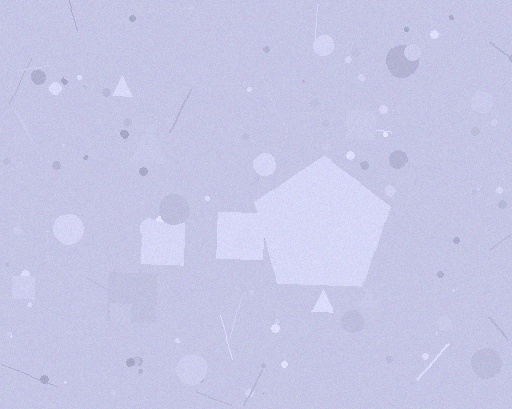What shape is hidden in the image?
A pentagon is hidden in the image.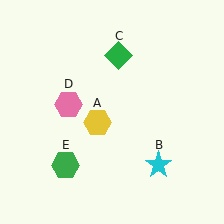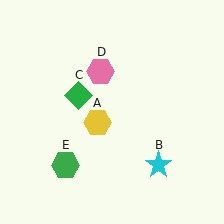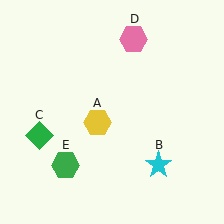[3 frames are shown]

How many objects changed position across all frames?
2 objects changed position: green diamond (object C), pink hexagon (object D).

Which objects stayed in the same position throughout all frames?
Yellow hexagon (object A) and cyan star (object B) and green hexagon (object E) remained stationary.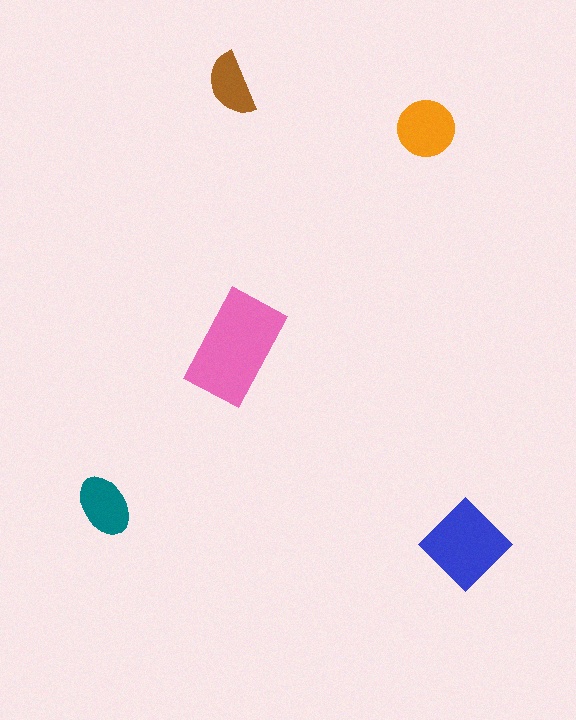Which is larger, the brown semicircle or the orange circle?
The orange circle.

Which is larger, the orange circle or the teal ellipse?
The orange circle.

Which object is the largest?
The pink rectangle.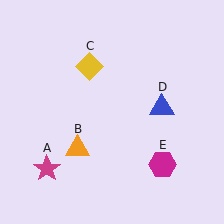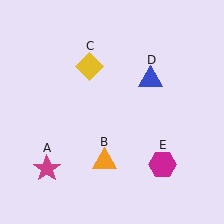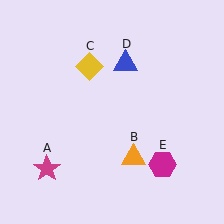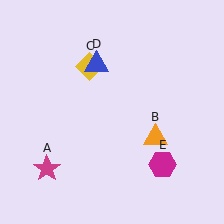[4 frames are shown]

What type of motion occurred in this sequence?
The orange triangle (object B), blue triangle (object D) rotated counterclockwise around the center of the scene.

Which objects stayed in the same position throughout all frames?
Magenta star (object A) and yellow diamond (object C) and magenta hexagon (object E) remained stationary.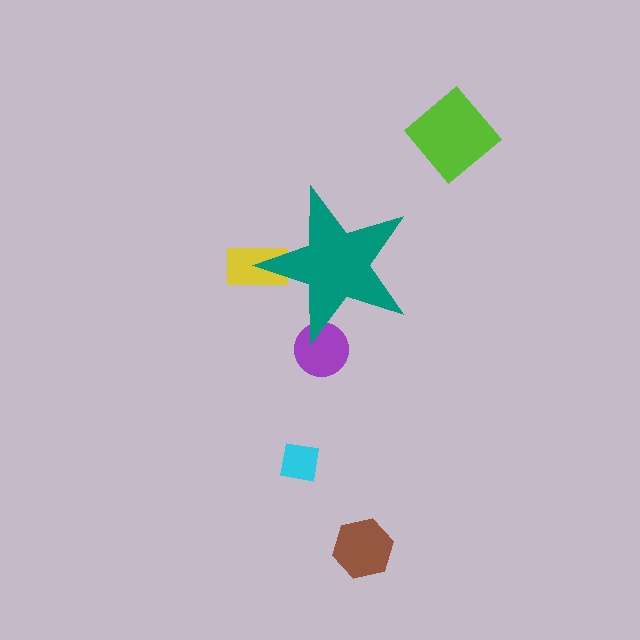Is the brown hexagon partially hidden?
No, the brown hexagon is fully visible.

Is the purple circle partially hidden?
Yes, the purple circle is partially hidden behind the teal star.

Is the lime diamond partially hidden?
No, the lime diamond is fully visible.